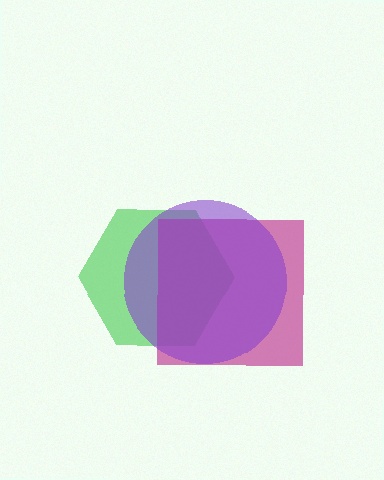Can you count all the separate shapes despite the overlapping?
Yes, there are 3 separate shapes.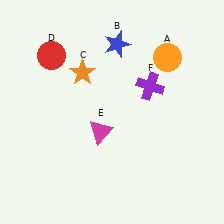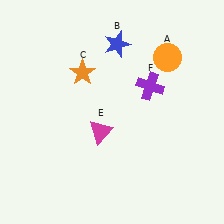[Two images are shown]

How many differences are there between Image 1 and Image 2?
There is 1 difference between the two images.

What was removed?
The red circle (D) was removed in Image 2.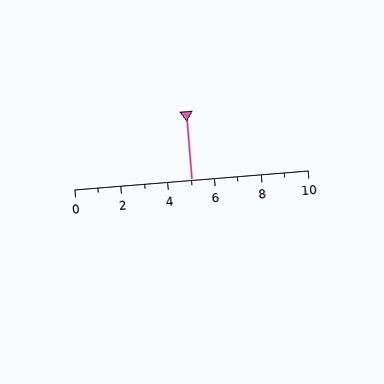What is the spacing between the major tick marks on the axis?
The major ticks are spaced 2 apart.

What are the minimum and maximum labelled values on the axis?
The axis runs from 0 to 10.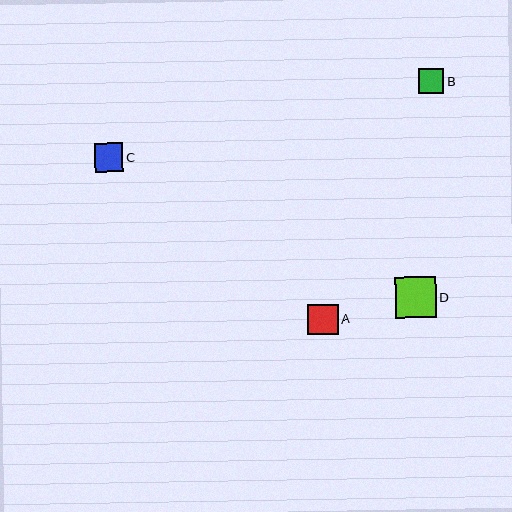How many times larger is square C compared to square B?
Square C is approximately 1.1 times the size of square B.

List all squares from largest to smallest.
From largest to smallest: D, A, C, B.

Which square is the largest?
Square D is the largest with a size of approximately 41 pixels.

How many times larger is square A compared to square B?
Square A is approximately 1.2 times the size of square B.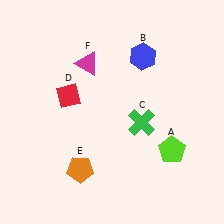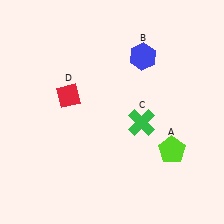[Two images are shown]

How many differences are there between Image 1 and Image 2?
There are 2 differences between the two images.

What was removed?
The orange pentagon (E), the magenta triangle (F) were removed in Image 2.